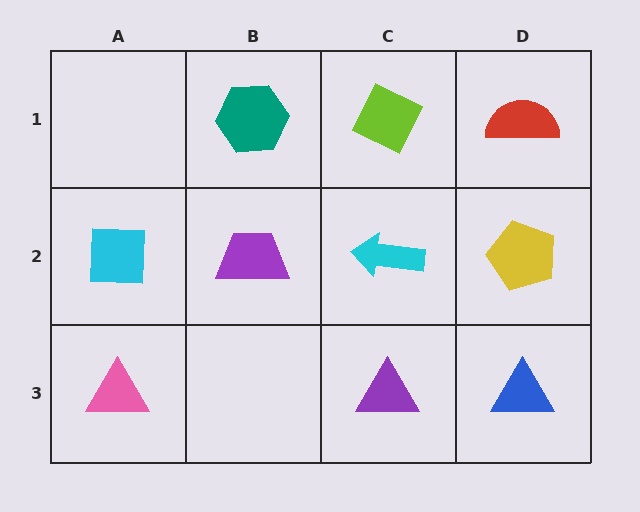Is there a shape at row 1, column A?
No, that cell is empty.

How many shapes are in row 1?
3 shapes.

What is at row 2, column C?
A cyan arrow.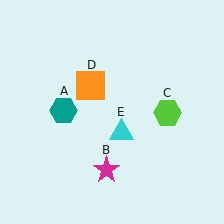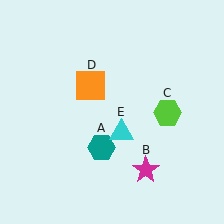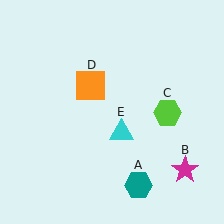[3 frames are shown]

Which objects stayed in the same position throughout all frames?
Lime hexagon (object C) and orange square (object D) and cyan triangle (object E) remained stationary.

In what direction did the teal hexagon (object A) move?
The teal hexagon (object A) moved down and to the right.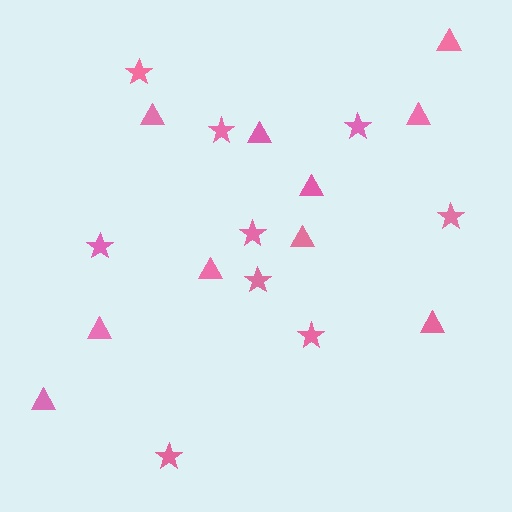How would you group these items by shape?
There are 2 groups: one group of stars (9) and one group of triangles (10).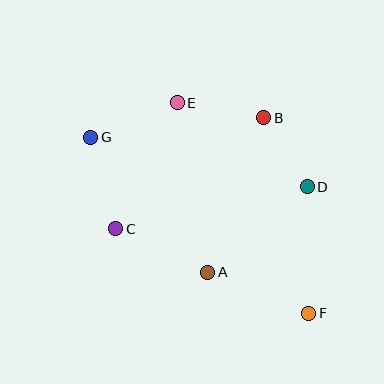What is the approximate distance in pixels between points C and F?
The distance between C and F is approximately 211 pixels.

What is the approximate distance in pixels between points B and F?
The distance between B and F is approximately 201 pixels.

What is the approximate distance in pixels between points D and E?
The distance between D and E is approximately 154 pixels.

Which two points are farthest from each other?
Points F and G are farthest from each other.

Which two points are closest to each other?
Points B and D are closest to each other.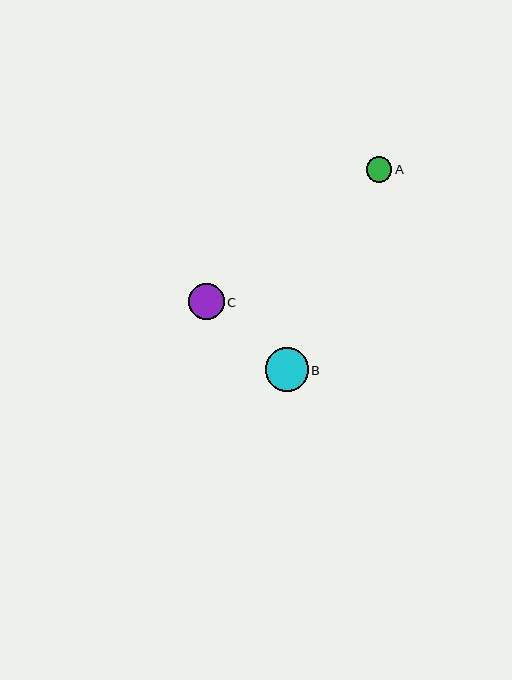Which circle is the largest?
Circle B is the largest with a size of approximately 43 pixels.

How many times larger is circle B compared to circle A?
Circle B is approximately 1.7 times the size of circle A.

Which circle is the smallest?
Circle A is the smallest with a size of approximately 26 pixels.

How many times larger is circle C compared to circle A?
Circle C is approximately 1.4 times the size of circle A.